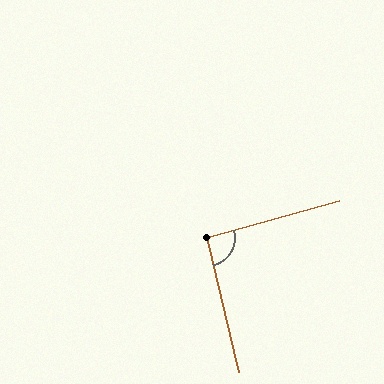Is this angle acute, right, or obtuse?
It is approximately a right angle.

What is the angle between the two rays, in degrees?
Approximately 93 degrees.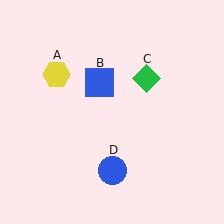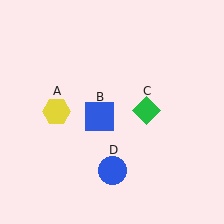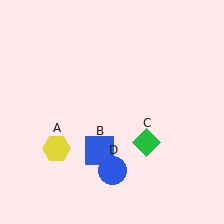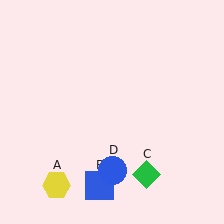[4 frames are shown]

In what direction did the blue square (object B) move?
The blue square (object B) moved down.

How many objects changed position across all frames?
3 objects changed position: yellow hexagon (object A), blue square (object B), green diamond (object C).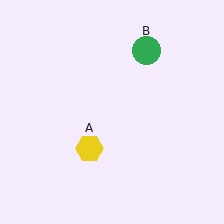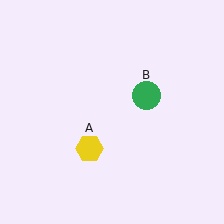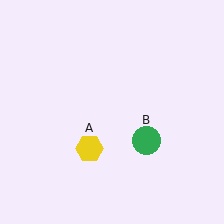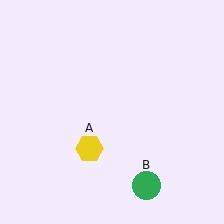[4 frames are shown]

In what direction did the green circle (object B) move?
The green circle (object B) moved down.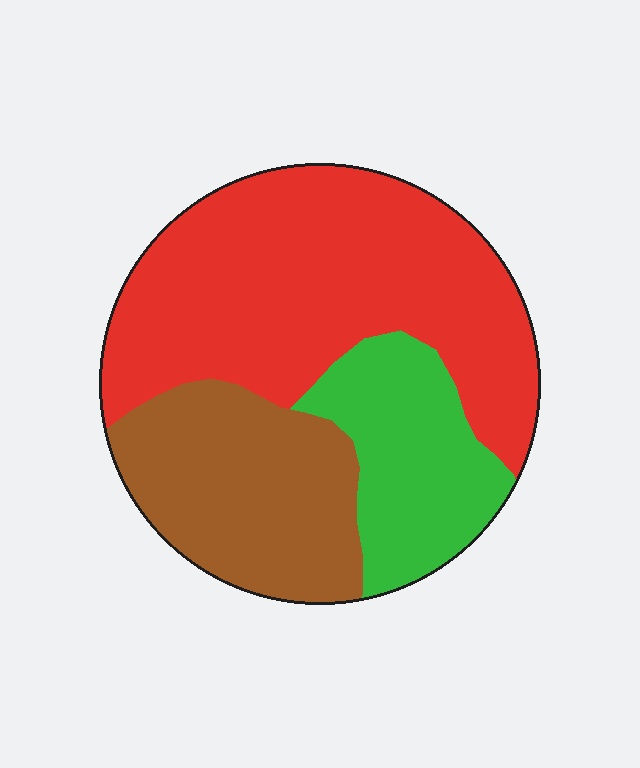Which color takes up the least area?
Green, at roughly 20%.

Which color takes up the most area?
Red, at roughly 50%.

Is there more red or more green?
Red.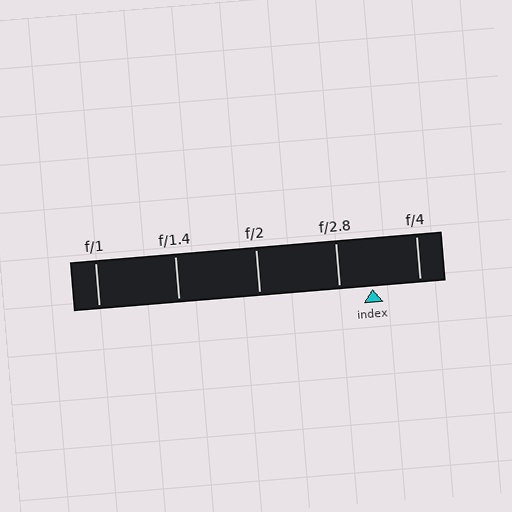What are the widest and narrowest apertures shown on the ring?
The widest aperture shown is f/1 and the narrowest is f/4.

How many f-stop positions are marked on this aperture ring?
There are 5 f-stop positions marked.